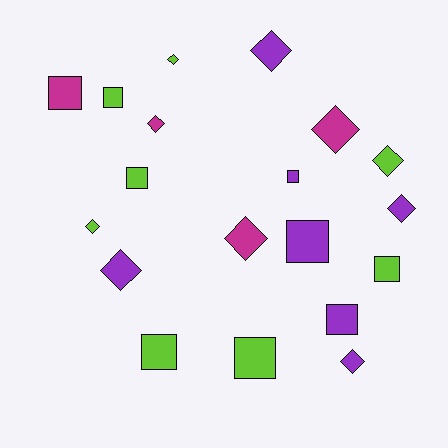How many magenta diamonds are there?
There are 3 magenta diamonds.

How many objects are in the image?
There are 19 objects.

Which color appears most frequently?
Lime, with 8 objects.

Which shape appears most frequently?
Diamond, with 10 objects.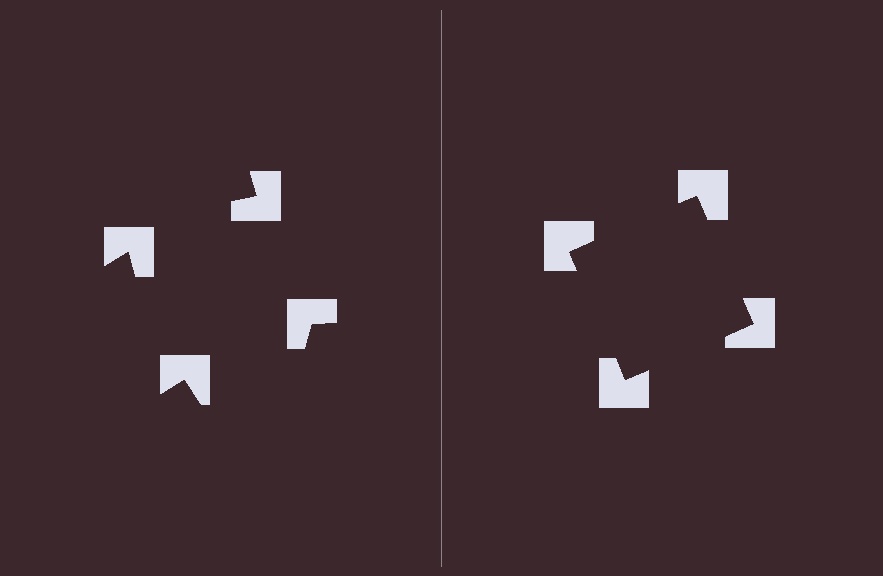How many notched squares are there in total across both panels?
8 — 4 on each side.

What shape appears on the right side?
An illusory square.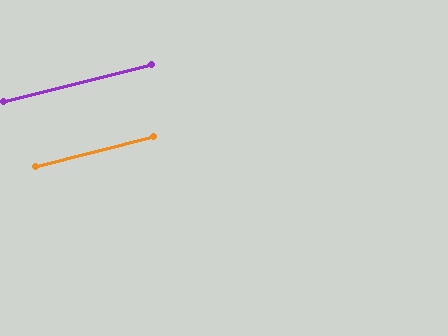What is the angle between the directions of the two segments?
Approximately 0 degrees.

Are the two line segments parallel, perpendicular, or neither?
Parallel — their directions differ by only 0.4°.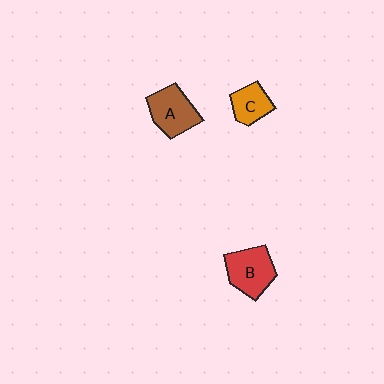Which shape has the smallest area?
Shape C (orange).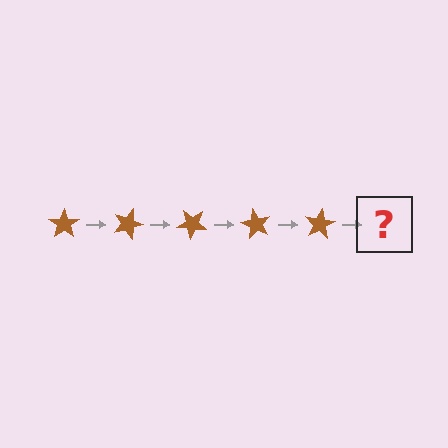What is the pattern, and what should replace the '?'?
The pattern is that the star rotates 20 degrees each step. The '?' should be a brown star rotated 100 degrees.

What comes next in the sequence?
The next element should be a brown star rotated 100 degrees.